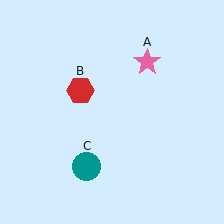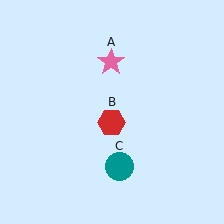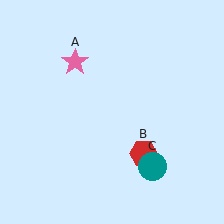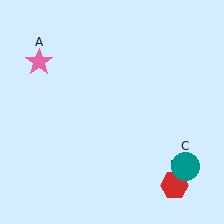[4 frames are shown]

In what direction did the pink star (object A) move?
The pink star (object A) moved left.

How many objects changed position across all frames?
3 objects changed position: pink star (object A), red hexagon (object B), teal circle (object C).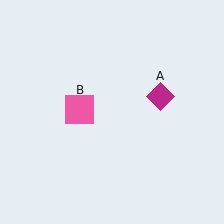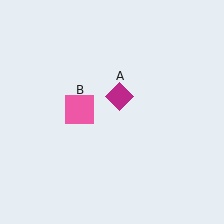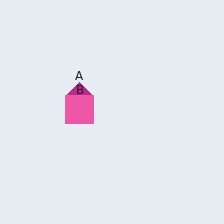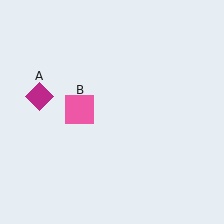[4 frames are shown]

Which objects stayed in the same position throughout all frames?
Pink square (object B) remained stationary.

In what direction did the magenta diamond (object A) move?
The magenta diamond (object A) moved left.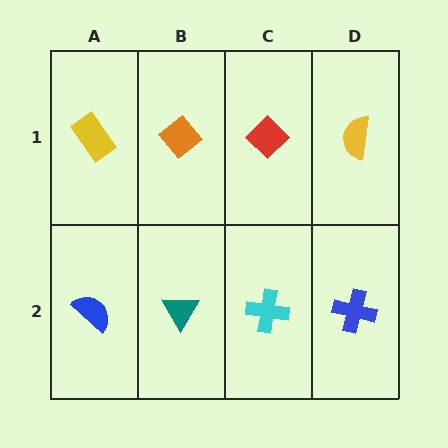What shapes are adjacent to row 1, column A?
A blue semicircle (row 2, column A), an orange diamond (row 1, column B).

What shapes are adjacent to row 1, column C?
A cyan cross (row 2, column C), an orange diamond (row 1, column B), a yellow semicircle (row 1, column D).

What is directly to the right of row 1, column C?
A yellow semicircle.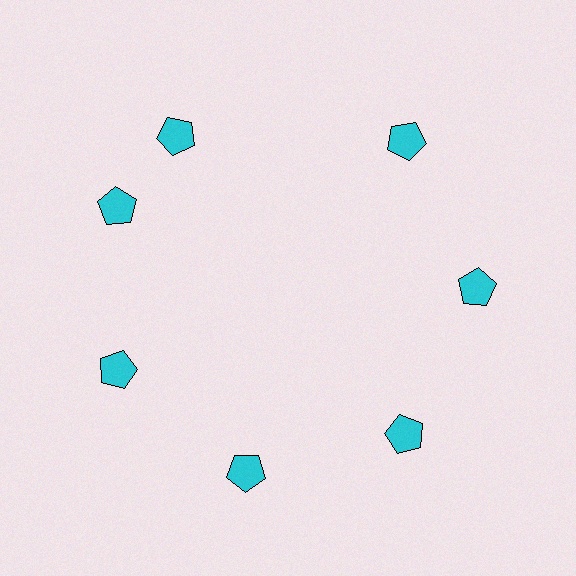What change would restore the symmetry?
The symmetry would be restored by rotating it back into even spacing with its neighbors so that all 7 pentagons sit at equal angles and equal distance from the center.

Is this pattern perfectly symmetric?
No. The 7 cyan pentagons are arranged in a ring, but one element near the 12 o'clock position is rotated out of alignment along the ring, breaking the 7-fold rotational symmetry.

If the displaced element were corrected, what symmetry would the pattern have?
It would have 7-fold rotational symmetry — the pattern would map onto itself every 51 degrees.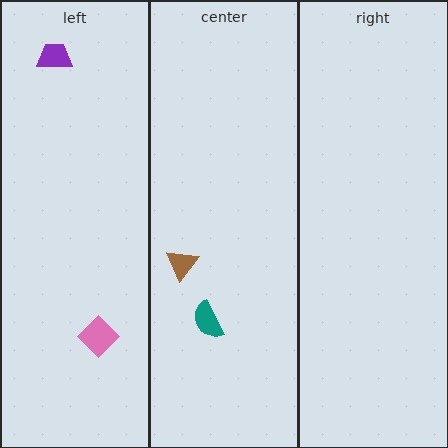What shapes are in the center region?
The brown triangle, the teal semicircle.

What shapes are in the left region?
The pink diamond, the purple trapezoid.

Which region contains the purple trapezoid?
The left region.